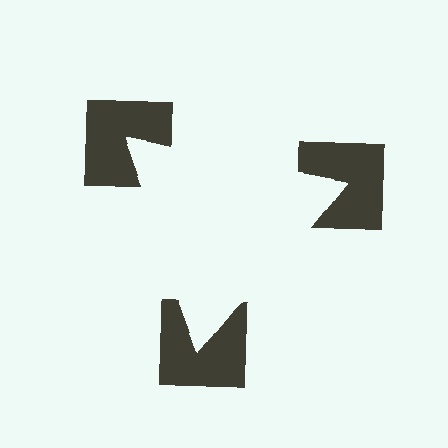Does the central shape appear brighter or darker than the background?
It typically appears slightly brighter than the background, even though no actual brightness change is drawn.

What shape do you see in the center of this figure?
An illusory triangle — its edges are inferred from the aligned wedge cuts in the notched squares, not physically drawn.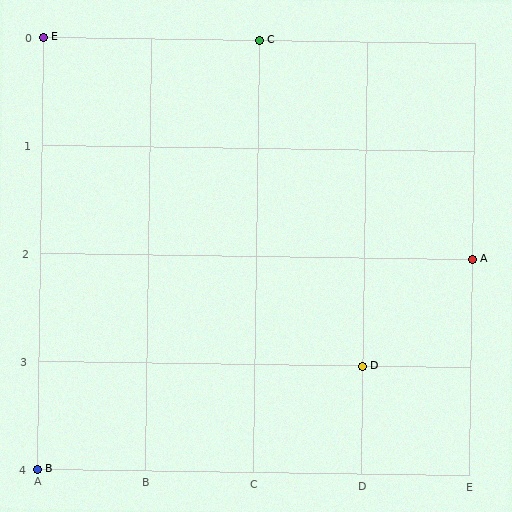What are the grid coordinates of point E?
Point E is at grid coordinates (A, 0).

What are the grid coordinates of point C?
Point C is at grid coordinates (C, 0).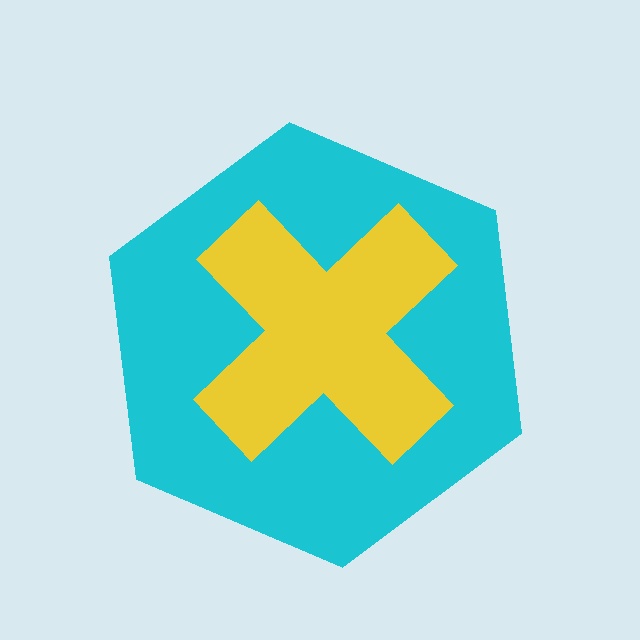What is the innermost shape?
The yellow cross.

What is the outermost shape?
The cyan hexagon.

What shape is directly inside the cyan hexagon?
The yellow cross.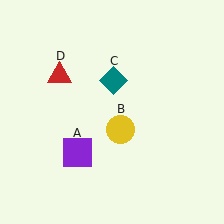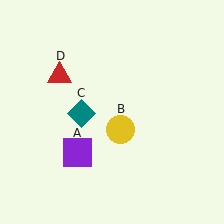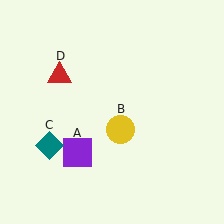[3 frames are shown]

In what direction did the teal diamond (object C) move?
The teal diamond (object C) moved down and to the left.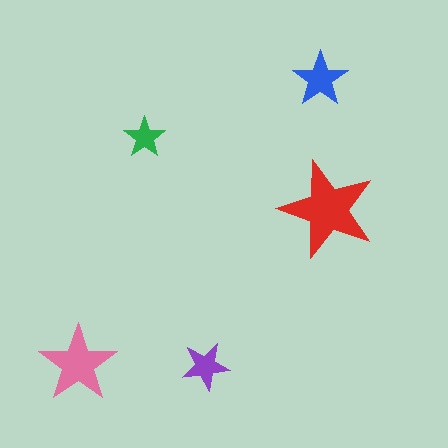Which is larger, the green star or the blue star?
The blue one.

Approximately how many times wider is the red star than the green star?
About 2.5 times wider.